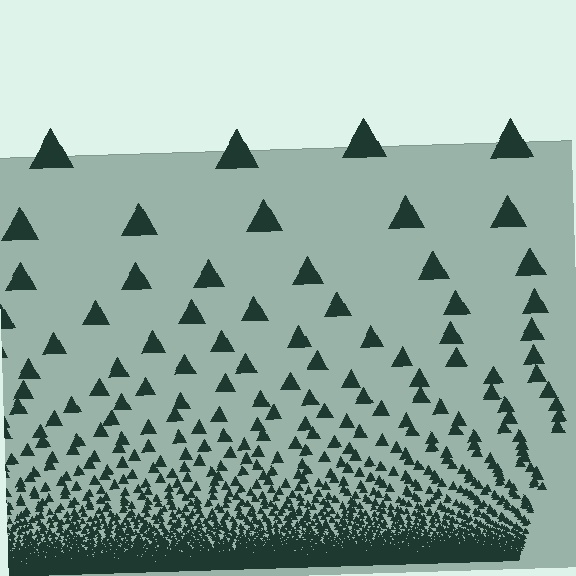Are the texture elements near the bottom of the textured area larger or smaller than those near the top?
Smaller. The gradient is inverted — elements near the bottom are smaller and denser.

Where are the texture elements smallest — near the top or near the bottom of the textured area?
Near the bottom.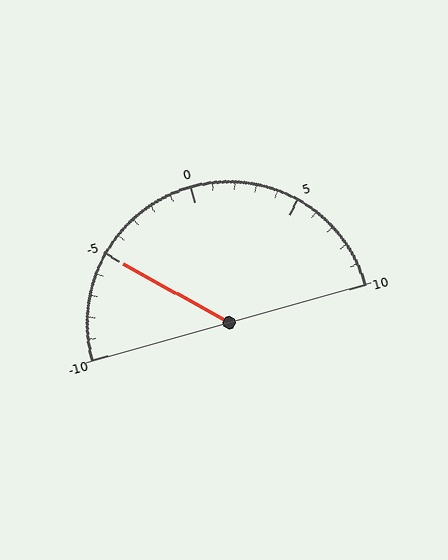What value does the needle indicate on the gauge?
The needle indicates approximately -5.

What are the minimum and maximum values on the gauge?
The gauge ranges from -10 to 10.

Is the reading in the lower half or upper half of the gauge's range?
The reading is in the lower half of the range (-10 to 10).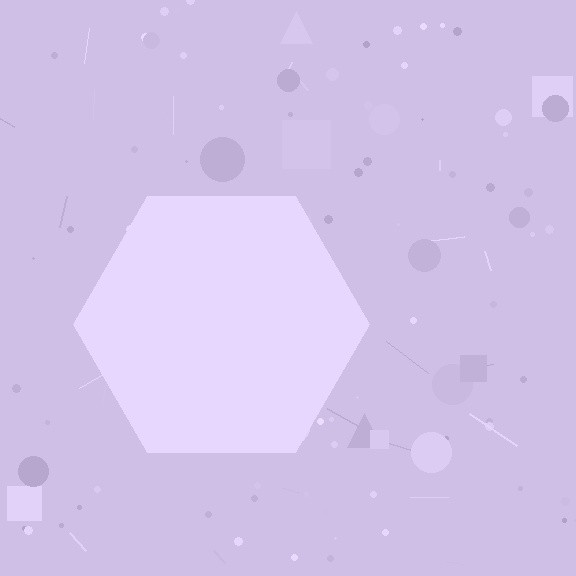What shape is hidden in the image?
A hexagon is hidden in the image.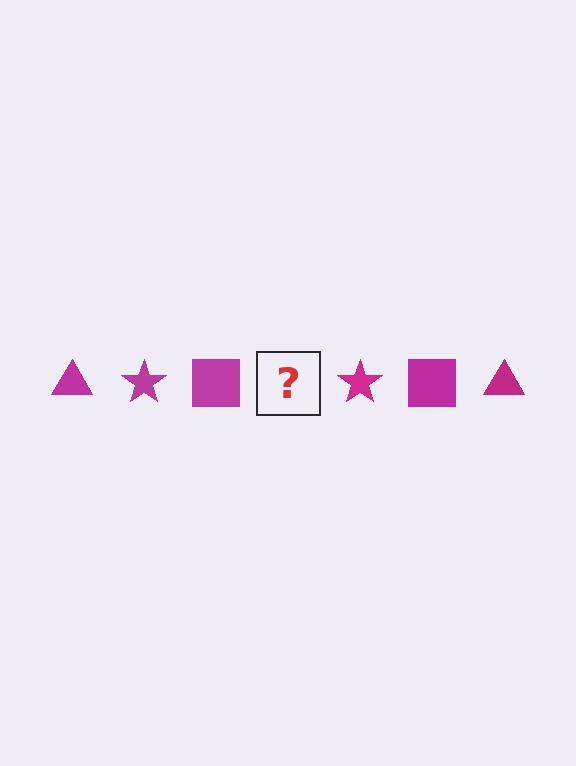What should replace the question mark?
The question mark should be replaced with a magenta triangle.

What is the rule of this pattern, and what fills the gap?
The rule is that the pattern cycles through triangle, star, square shapes in magenta. The gap should be filled with a magenta triangle.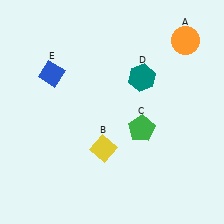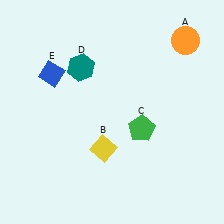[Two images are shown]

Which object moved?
The teal hexagon (D) moved left.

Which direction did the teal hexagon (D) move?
The teal hexagon (D) moved left.